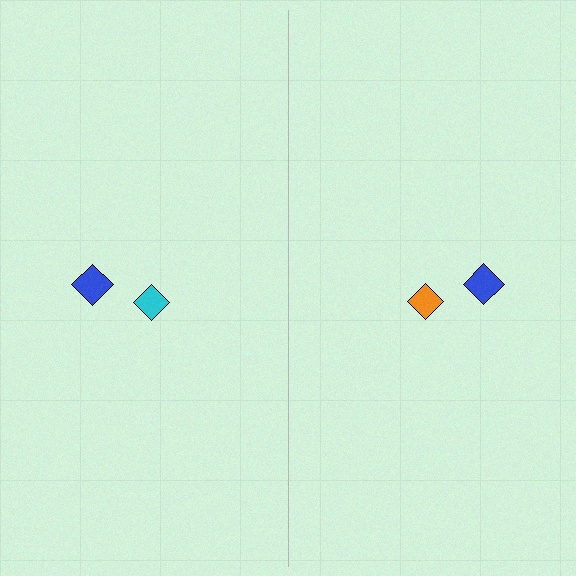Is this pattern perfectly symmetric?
No, the pattern is not perfectly symmetric. The orange diamond on the right side breaks the symmetry — its mirror counterpart is cyan.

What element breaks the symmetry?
The orange diamond on the right side breaks the symmetry — its mirror counterpart is cyan.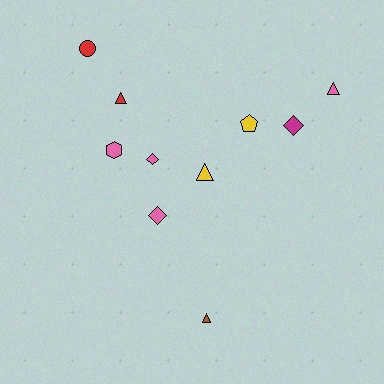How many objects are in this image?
There are 10 objects.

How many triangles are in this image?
There are 4 triangles.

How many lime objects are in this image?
There are no lime objects.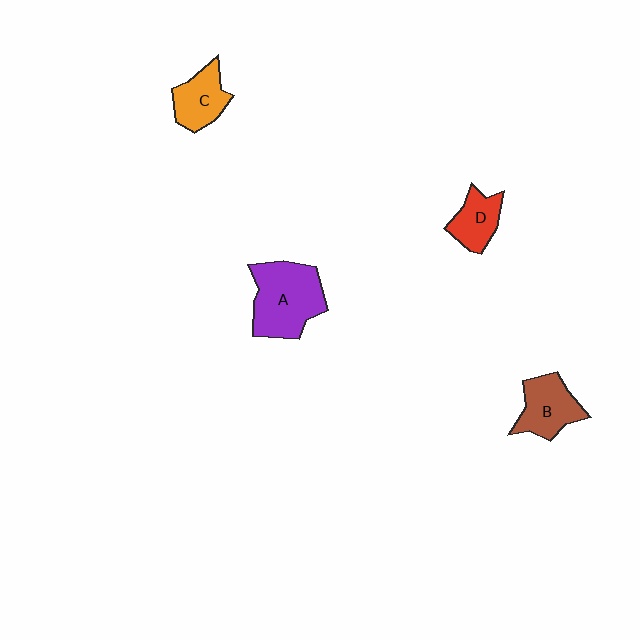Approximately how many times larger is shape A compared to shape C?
Approximately 1.8 times.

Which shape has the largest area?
Shape A (purple).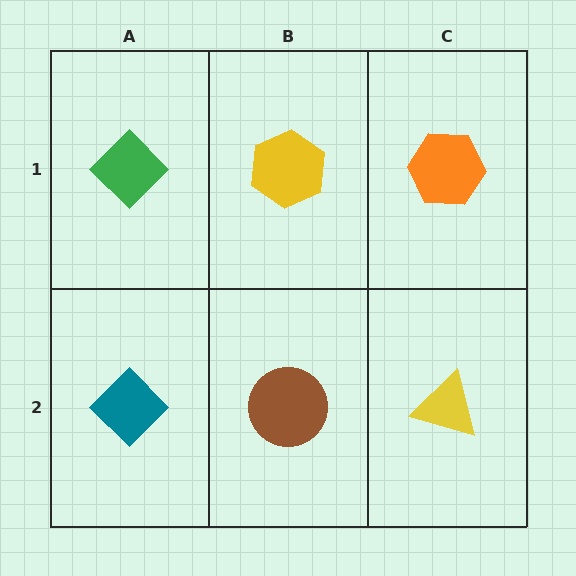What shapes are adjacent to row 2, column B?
A yellow hexagon (row 1, column B), a teal diamond (row 2, column A), a yellow triangle (row 2, column C).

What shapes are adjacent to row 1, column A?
A teal diamond (row 2, column A), a yellow hexagon (row 1, column B).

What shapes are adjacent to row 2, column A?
A green diamond (row 1, column A), a brown circle (row 2, column B).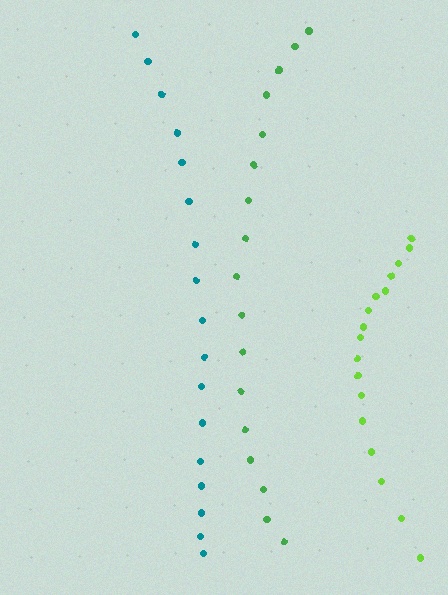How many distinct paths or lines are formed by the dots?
There are 3 distinct paths.